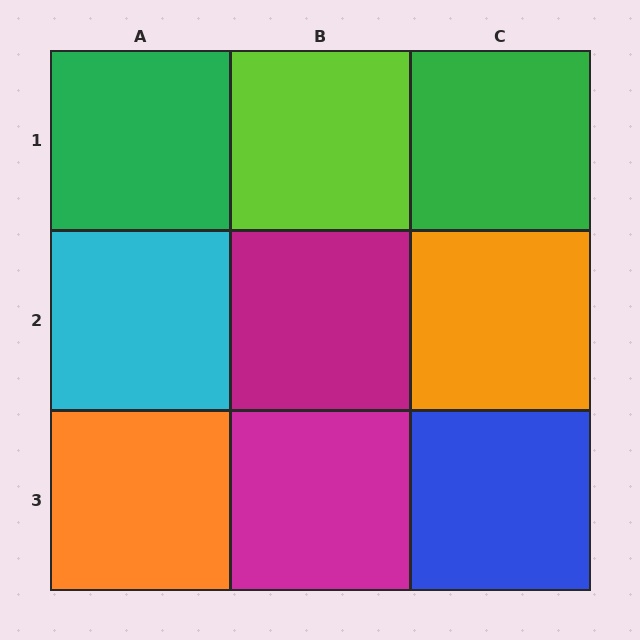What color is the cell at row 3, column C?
Blue.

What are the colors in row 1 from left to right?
Green, lime, green.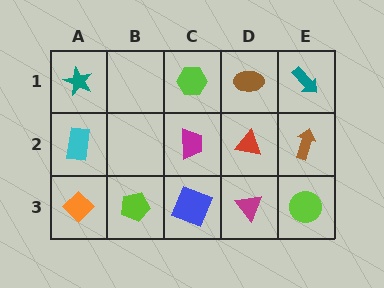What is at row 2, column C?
A magenta trapezoid.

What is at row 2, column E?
A brown arrow.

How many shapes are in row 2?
4 shapes.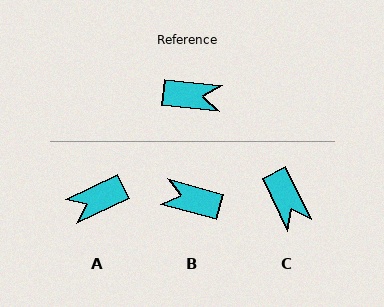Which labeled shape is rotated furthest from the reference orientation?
B, about 170 degrees away.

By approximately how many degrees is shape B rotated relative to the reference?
Approximately 170 degrees counter-clockwise.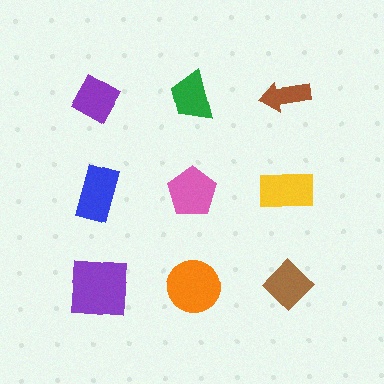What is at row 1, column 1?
A purple diamond.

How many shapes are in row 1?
3 shapes.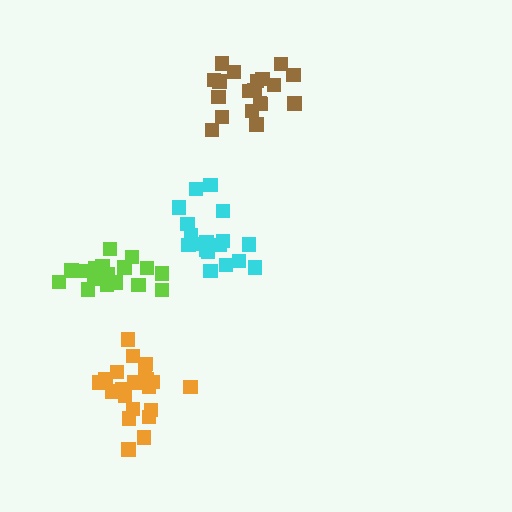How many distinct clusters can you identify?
There are 4 distinct clusters.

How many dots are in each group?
Group 1: 17 dots, Group 2: 19 dots, Group 3: 19 dots, Group 4: 21 dots (76 total).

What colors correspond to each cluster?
The clusters are colored: lime, brown, cyan, orange.